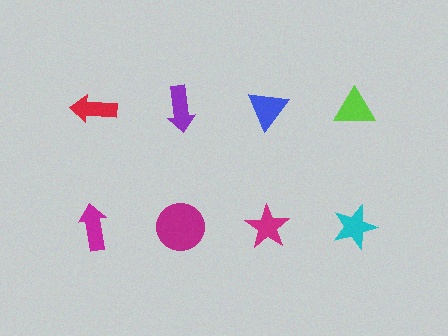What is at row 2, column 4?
A cyan star.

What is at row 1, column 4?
A lime triangle.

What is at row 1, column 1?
A red arrow.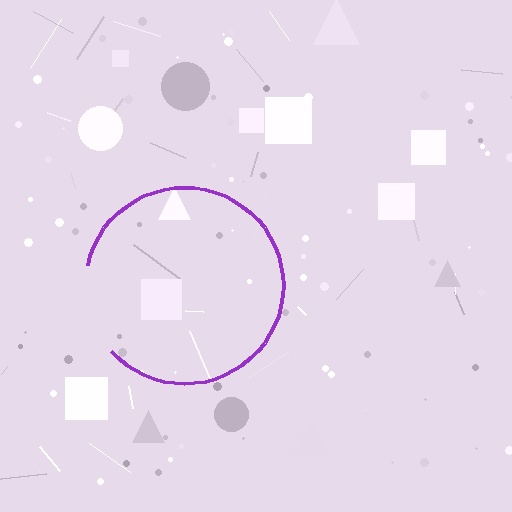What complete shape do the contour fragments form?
The contour fragments form a circle.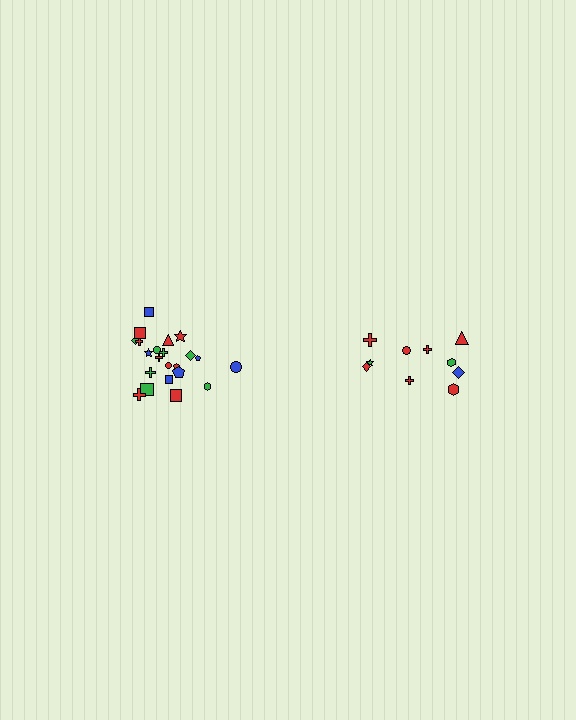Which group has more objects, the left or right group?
The left group.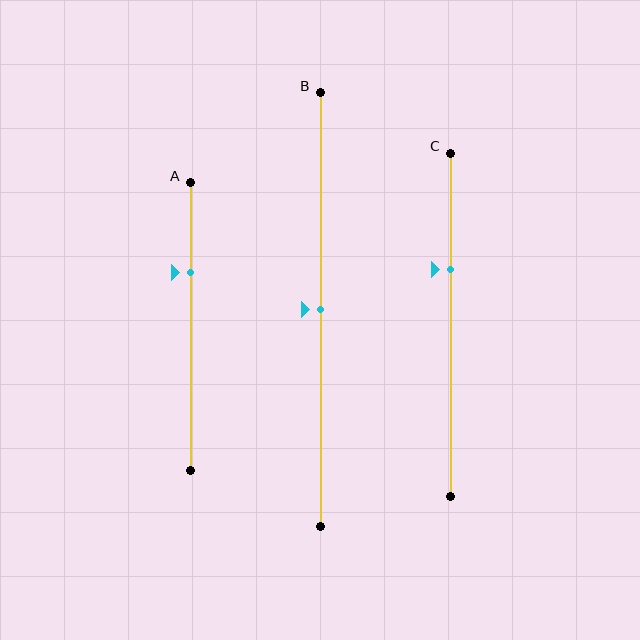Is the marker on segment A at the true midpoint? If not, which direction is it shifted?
No, the marker on segment A is shifted upward by about 19% of the segment length.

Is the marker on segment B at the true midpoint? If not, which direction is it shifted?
Yes, the marker on segment B is at the true midpoint.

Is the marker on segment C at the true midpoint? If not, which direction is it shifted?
No, the marker on segment C is shifted upward by about 16% of the segment length.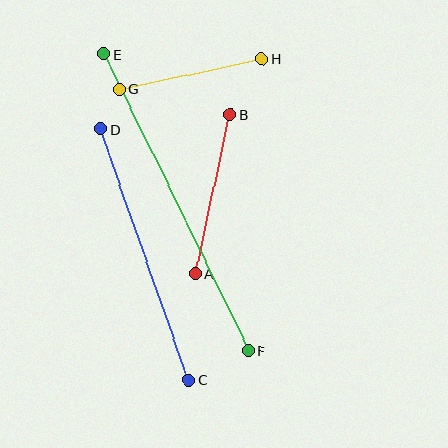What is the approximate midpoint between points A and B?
The midpoint is at approximately (213, 194) pixels.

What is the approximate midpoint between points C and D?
The midpoint is at approximately (145, 254) pixels.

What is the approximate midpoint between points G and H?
The midpoint is at approximately (191, 74) pixels.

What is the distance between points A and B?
The distance is approximately 162 pixels.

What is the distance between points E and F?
The distance is approximately 330 pixels.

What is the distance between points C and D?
The distance is approximately 266 pixels.